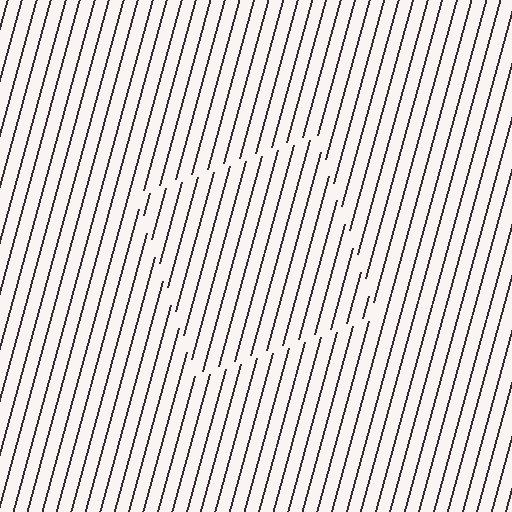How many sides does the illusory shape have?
4 sides — the line-ends trace a square.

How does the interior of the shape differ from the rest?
The interior of the shape contains the same grating, shifted by half a period — the contour is defined by the phase discontinuity where line-ends from the inner and outer gratings abut.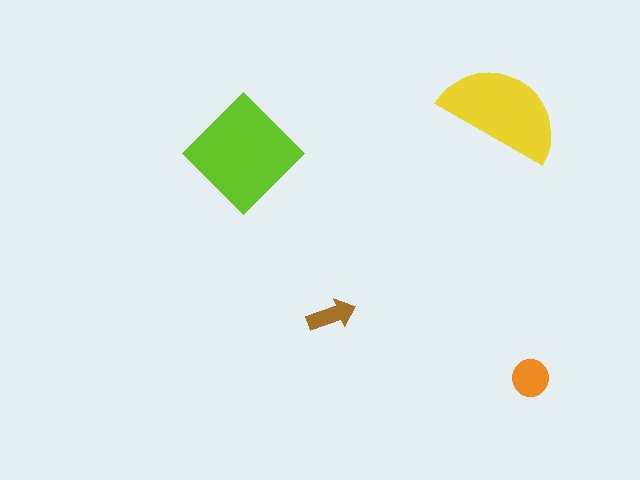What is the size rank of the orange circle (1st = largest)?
3rd.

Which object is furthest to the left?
The lime diamond is leftmost.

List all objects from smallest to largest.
The brown arrow, the orange circle, the yellow semicircle, the lime diamond.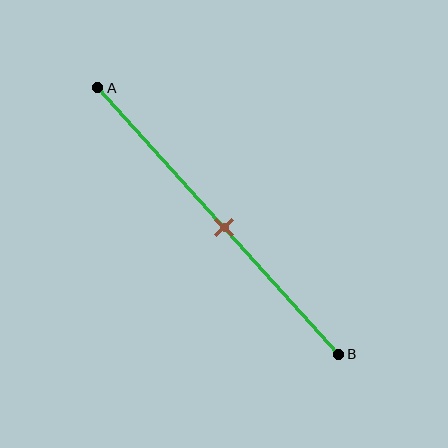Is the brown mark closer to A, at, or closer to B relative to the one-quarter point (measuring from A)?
The brown mark is closer to point B than the one-quarter point of segment AB.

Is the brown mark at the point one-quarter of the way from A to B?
No, the mark is at about 55% from A, not at the 25% one-quarter point.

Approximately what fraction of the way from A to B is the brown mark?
The brown mark is approximately 55% of the way from A to B.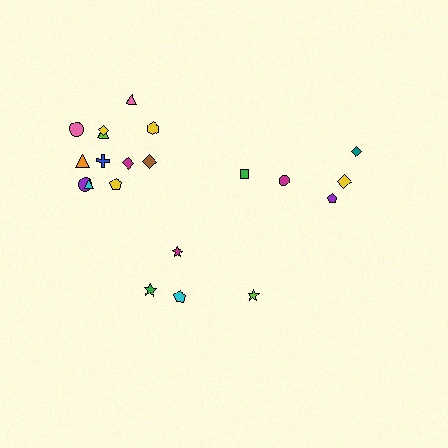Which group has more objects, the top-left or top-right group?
The top-left group.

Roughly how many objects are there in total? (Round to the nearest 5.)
Roughly 20 objects in total.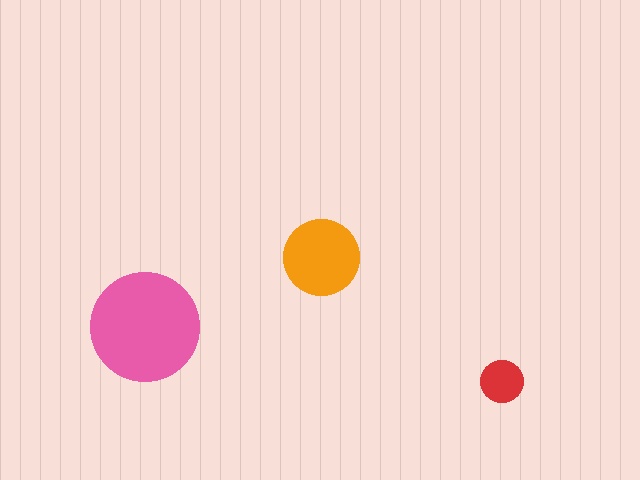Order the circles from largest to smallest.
the pink one, the orange one, the red one.